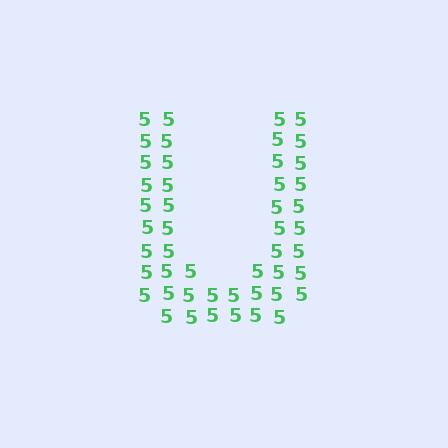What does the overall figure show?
The overall figure shows the letter U.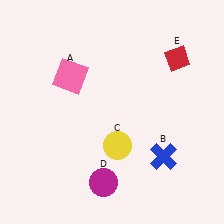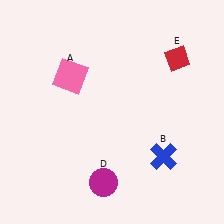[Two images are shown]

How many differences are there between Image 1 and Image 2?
There is 1 difference between the two images.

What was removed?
The yellow circle (C) was removed in Image 2.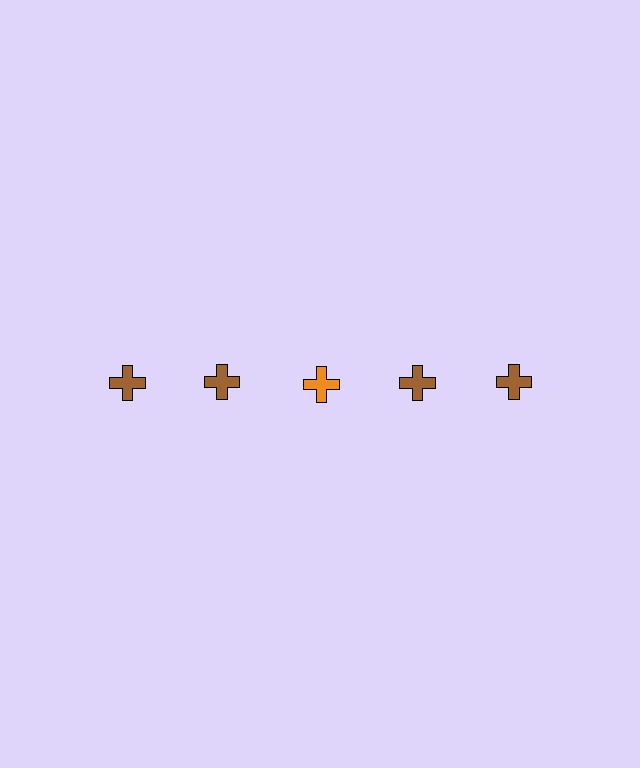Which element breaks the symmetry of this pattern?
The orange cross in the top row, center column breaks the symmetry. All other shapes are brown crosses.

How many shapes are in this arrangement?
There are 5 shapes arranged in a grid pattern.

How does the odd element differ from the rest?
It has a different color: orange instead of brown.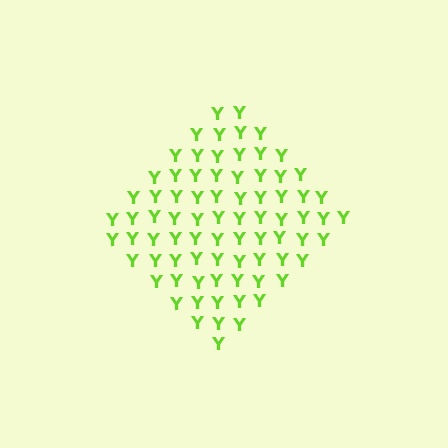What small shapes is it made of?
It is made of small letter Y's.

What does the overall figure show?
The overall figure shows a diamond.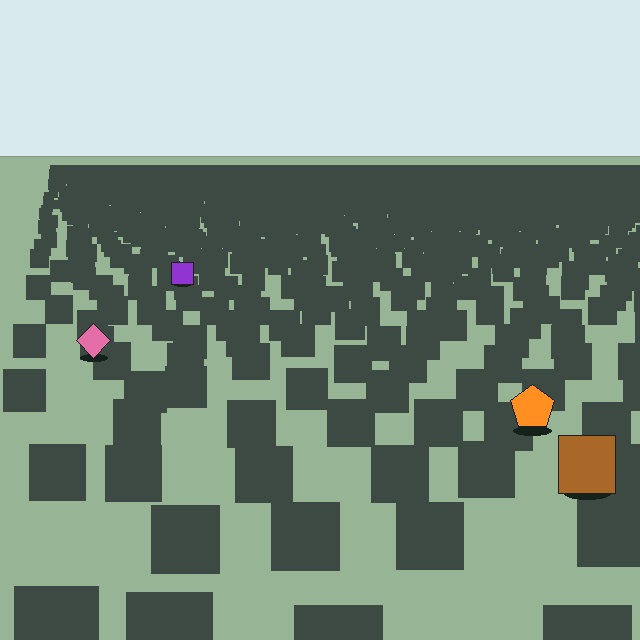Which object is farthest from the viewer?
The purple square is farthest from the viewer. It appears smaller and the ground texture around it is denser.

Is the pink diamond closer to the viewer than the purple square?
Yes. The pink diamond is closer — you can tell from the texture gradient: the ground texture is coarser near it.